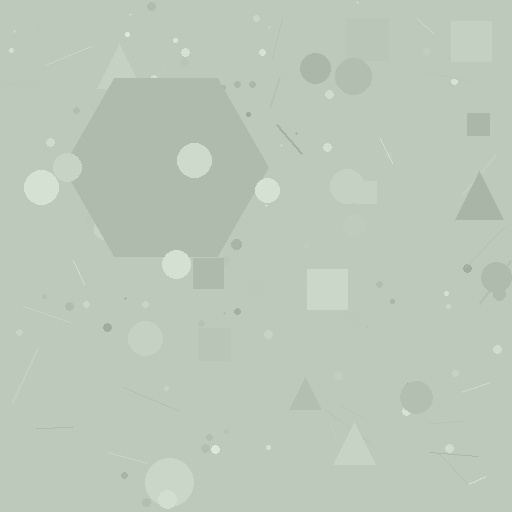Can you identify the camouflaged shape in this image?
The camouflaged shape is a hexagon.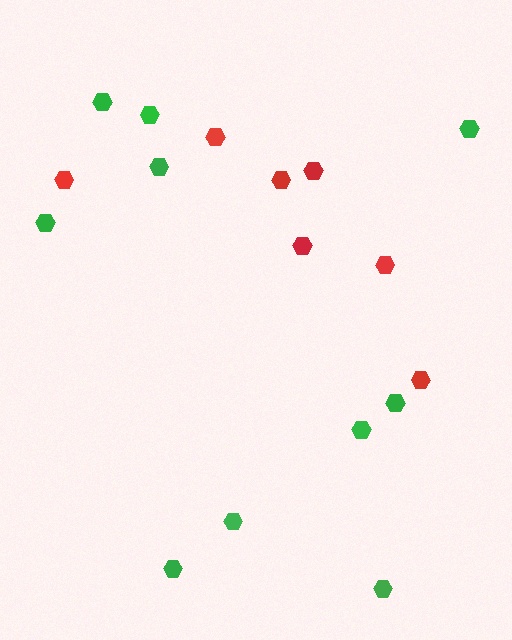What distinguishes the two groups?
There are 2 groups: one group of red hexagons (7) and one group of green hexagons (10).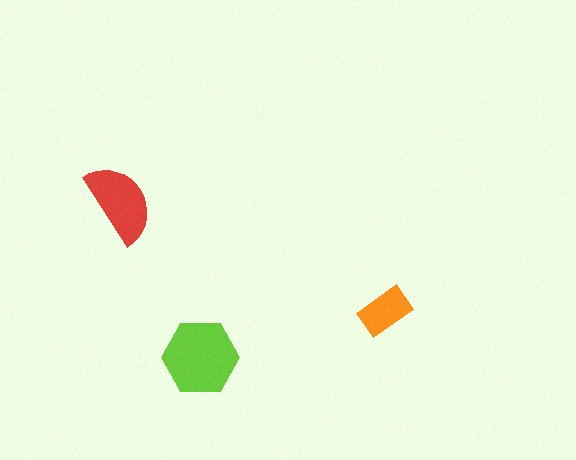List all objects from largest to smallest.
The lime hexagon, the red semicircle, the orange rectangle.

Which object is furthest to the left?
The red semicircle is leftmost.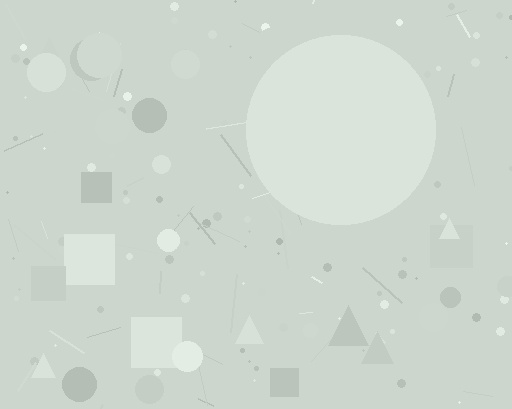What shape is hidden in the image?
A circle is hidden in the image.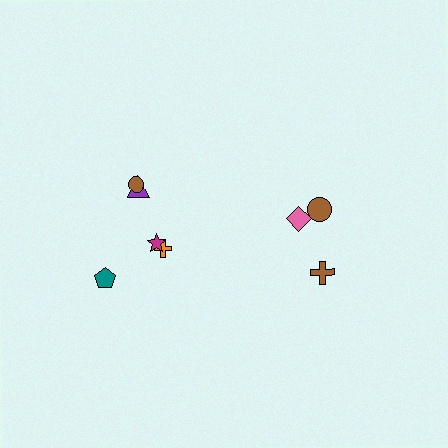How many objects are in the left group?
There are 5 objects.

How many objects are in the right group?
There are 3 objects.